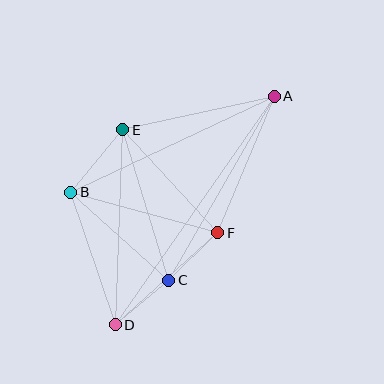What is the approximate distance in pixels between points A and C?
The distance between A and C is approximately 212 pixels.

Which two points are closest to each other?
Points C and F are closest to each other.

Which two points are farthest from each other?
Points A and D are farthest from each other.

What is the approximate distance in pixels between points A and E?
The distance between A and E is approximately 155 pixels.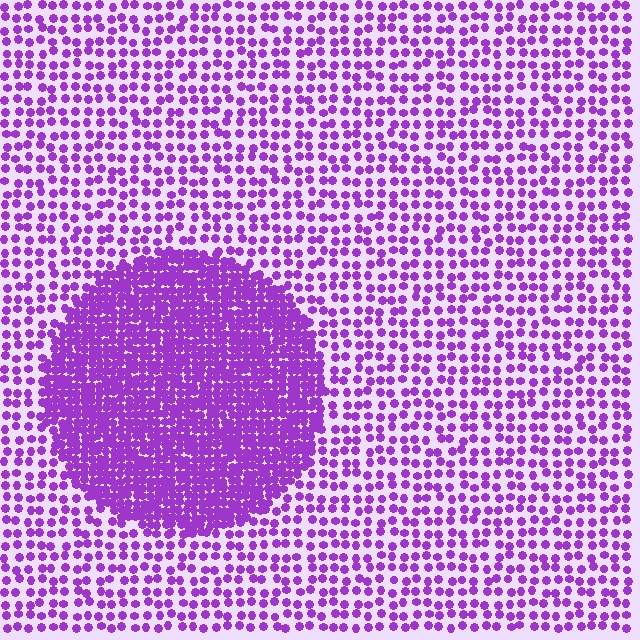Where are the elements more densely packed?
The elements are more densely packed inside the circle boundary.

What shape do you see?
I see a circle.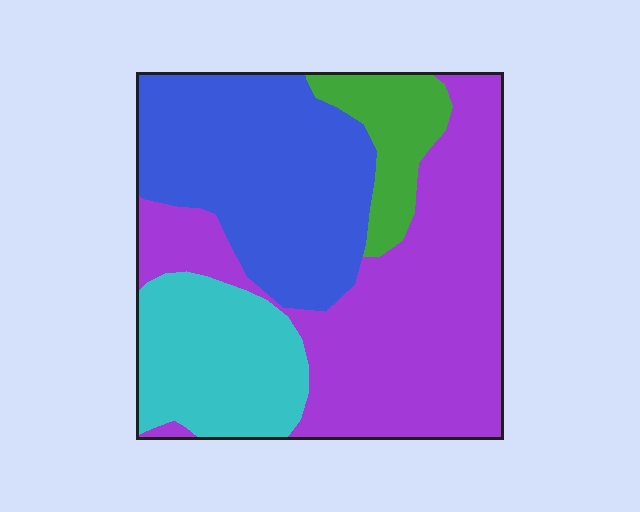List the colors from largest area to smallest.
From largest to smallest: purple, blue, cyan, green.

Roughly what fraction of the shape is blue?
Blue covers around 30% of the shape.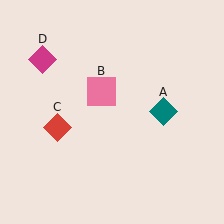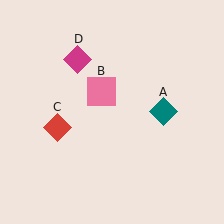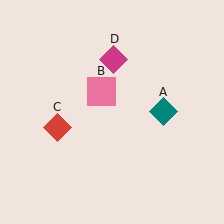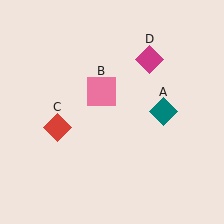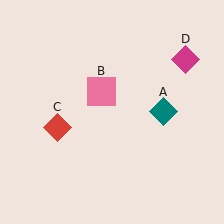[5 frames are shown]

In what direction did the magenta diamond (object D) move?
The magenta diamond (object D) moved right.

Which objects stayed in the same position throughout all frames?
Teal diamond (object A) and pink square (object B) and red diamond (object C) remained stationary.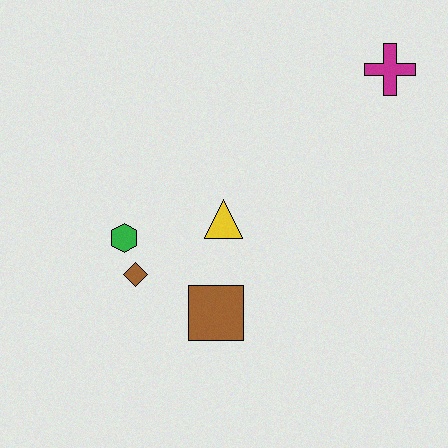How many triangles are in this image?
There is 1 triangle.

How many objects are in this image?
There are 5 objects.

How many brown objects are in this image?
There are 2 brown objects.